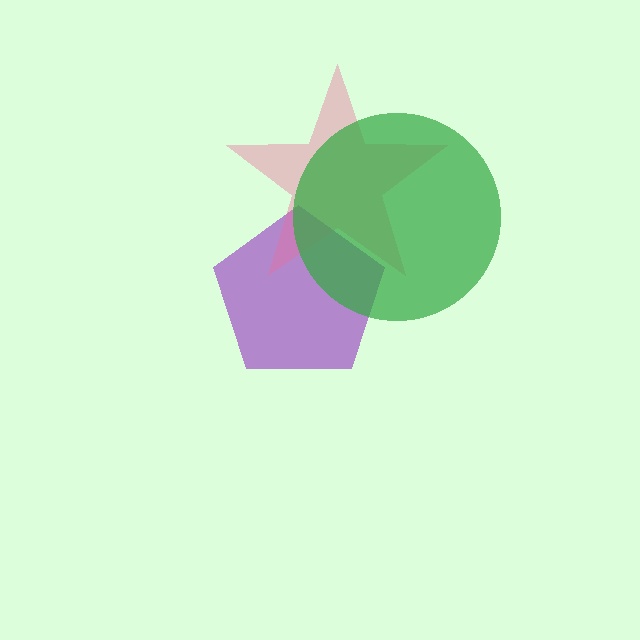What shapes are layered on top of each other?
The layered shapes are: a purple pentagon, a pink star, a green circle.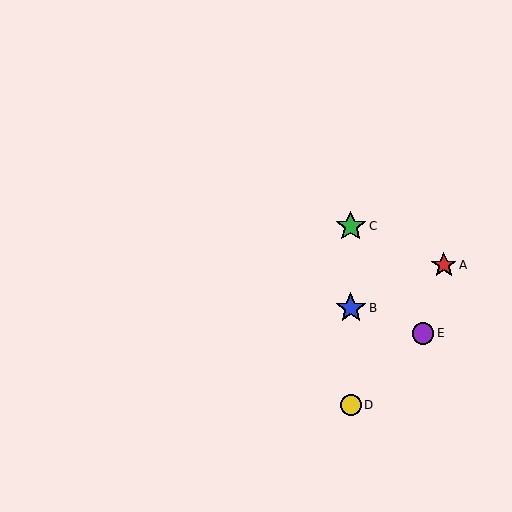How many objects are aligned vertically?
3 objects (B, C, D) are aligned vertically.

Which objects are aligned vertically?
Objects B, C, D are aligned vertically.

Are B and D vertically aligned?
Yes, both are at x≈351.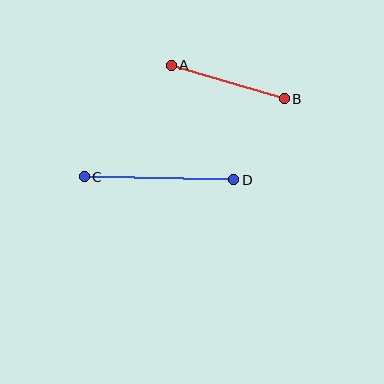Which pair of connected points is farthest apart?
Points C and D are farthest apart.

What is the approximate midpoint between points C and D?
The midpoint is at approximately (159, 178) pixels.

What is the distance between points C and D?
The distance is approximately 149 pixels.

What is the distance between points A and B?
The distance is approximately 118 pixels.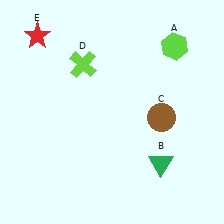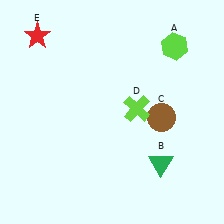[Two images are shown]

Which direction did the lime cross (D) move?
The lime cross (D) moved right.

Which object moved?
The lime cross (D) moved right.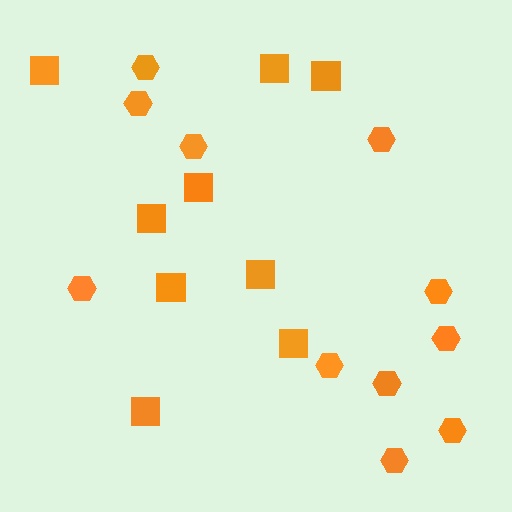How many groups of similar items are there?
There are 2 groups: one group of squares (9) and one group of hexagons (11).